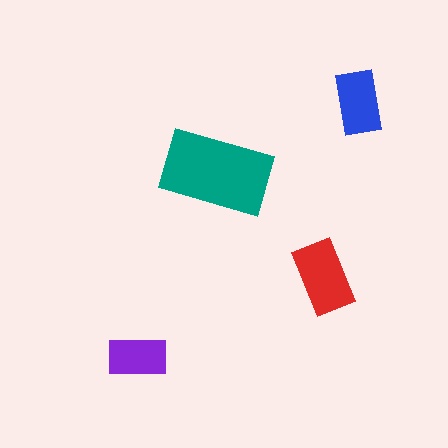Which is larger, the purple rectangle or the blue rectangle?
The blue one.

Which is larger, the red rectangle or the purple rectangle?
The red one.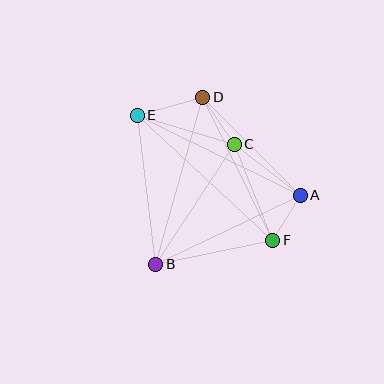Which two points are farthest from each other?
Points E and F are farthest from each other.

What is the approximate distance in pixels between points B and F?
The distance between B and F is approximately 119 pixels.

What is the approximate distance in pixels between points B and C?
The distance between B and C is approximately 143 pixels.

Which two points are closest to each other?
Points A and F are closest to each other.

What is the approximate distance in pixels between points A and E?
The distance between A and E is approximately 181 pixels.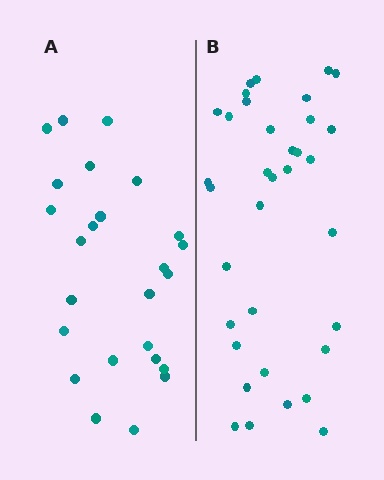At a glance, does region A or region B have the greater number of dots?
Region B (the right region) has more dots.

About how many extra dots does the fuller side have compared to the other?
Region B has roughly 10 or so more dots than region A.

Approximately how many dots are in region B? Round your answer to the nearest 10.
About 40 dots. (The exact count is 35, which rounds to 40.)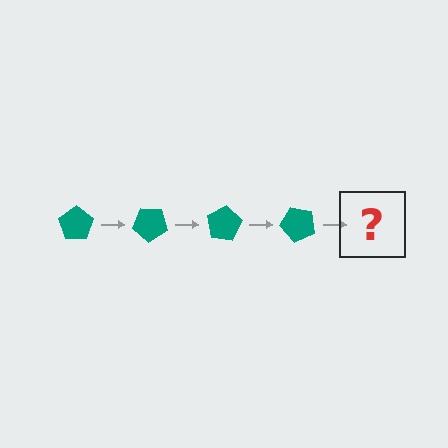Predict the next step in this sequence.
The next step is a teal pentagon rotated 160 degrees.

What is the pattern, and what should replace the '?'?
The pattern is that the pentagon rotates 40 degrees each step. The '?' should be a teal pentagon rotated 160 degrees.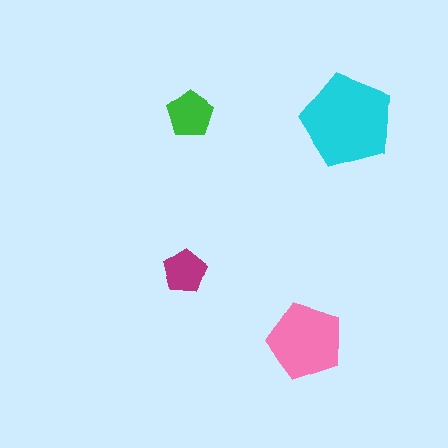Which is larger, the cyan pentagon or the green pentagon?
The cyan one.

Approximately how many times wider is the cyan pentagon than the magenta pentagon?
About 2 times wider.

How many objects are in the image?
There are 4 objects in the image.